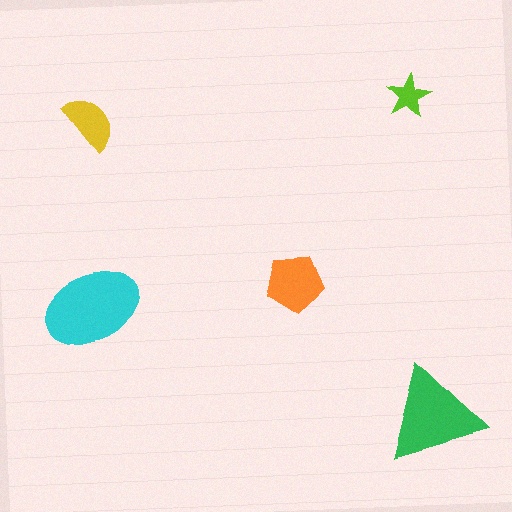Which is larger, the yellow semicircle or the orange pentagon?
The orange pentagon.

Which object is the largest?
The cyan ellipse.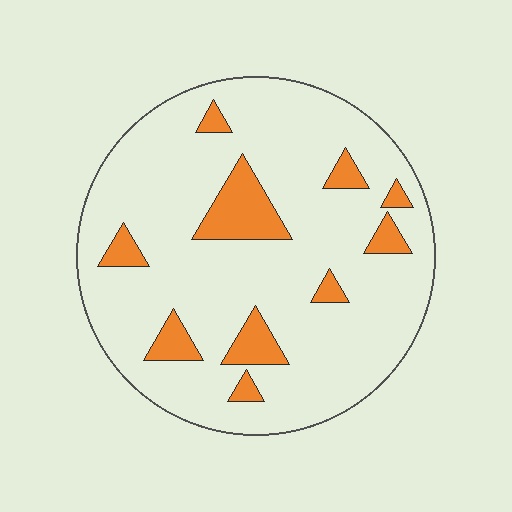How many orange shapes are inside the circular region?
10.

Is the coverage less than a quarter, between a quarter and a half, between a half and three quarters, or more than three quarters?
Less than a quarter.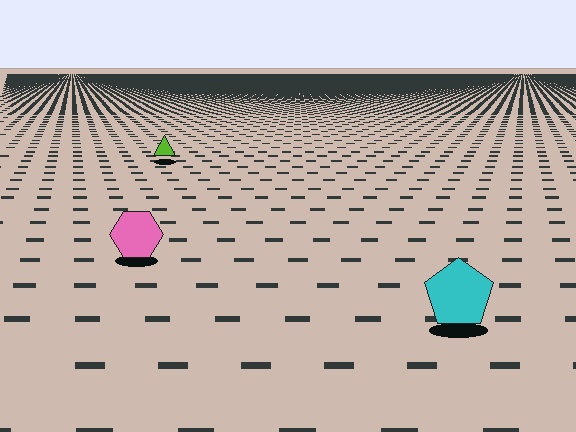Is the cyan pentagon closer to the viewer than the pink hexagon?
Yes. The cyan pentagon is closer — you can tell from the texture gradient: the ground texture is coarser near it.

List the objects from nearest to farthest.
From nearest to farthest: the cyan pentagon, the pink hexagon, the lime triangle.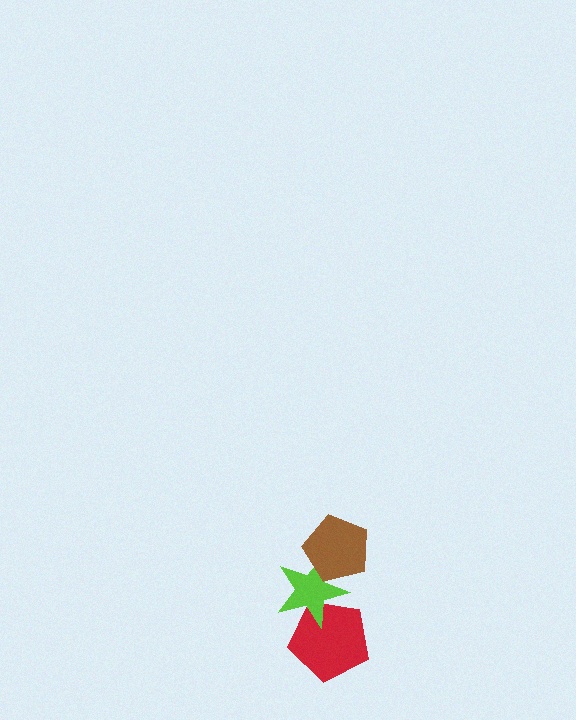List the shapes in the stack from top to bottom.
From top to bottom: the brown pentagon, the lime star, the red pentagon.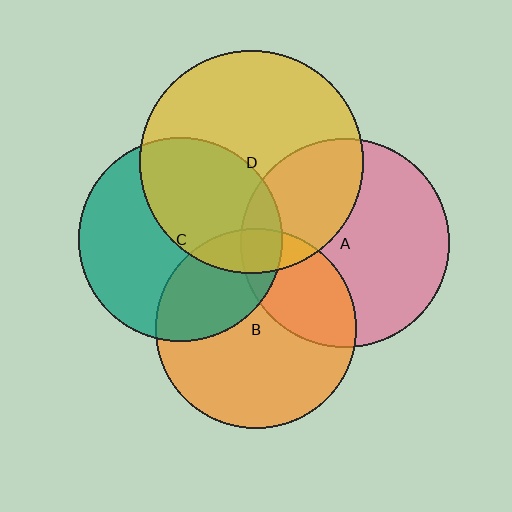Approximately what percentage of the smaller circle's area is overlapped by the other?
Approximately 30%.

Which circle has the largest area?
Circle D (yellow).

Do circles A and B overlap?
Yes.